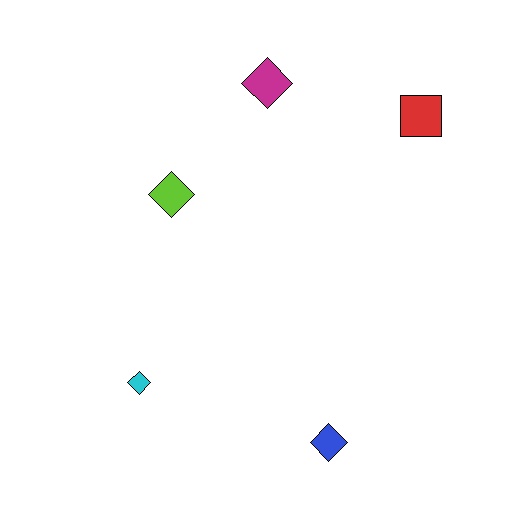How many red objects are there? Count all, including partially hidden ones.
There is 1 red object.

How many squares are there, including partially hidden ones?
There is 1 square.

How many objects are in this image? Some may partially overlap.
There are 5 objects.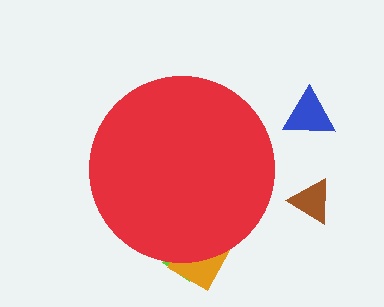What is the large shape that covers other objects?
A red circle.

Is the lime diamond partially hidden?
Yes, the lime diamond is partially hidden behind the red circle.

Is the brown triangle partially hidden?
No, the brown triangle is fully visible.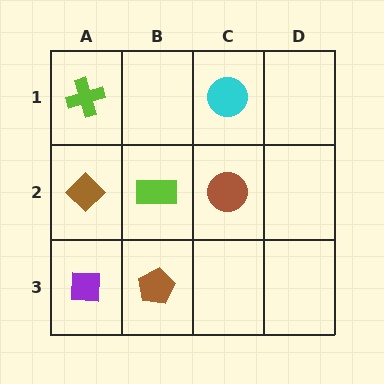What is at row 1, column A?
A lime cross.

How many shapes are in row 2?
3 shapes.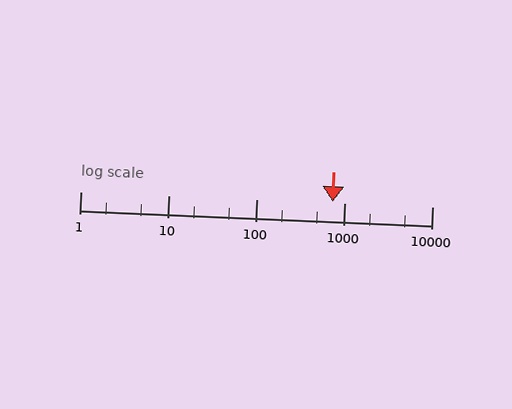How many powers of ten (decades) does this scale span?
The scale spans 4 decades, from 1 to 10000.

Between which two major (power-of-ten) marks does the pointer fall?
The pointer is between 100 and 1000.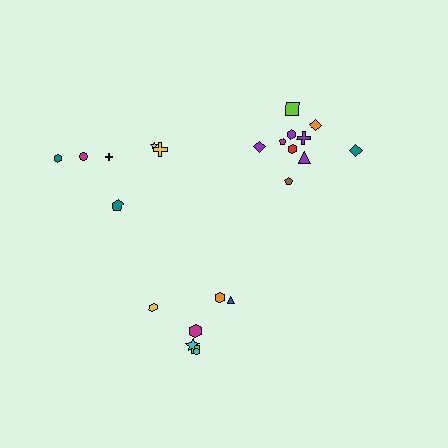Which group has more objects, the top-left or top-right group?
The top-right group.